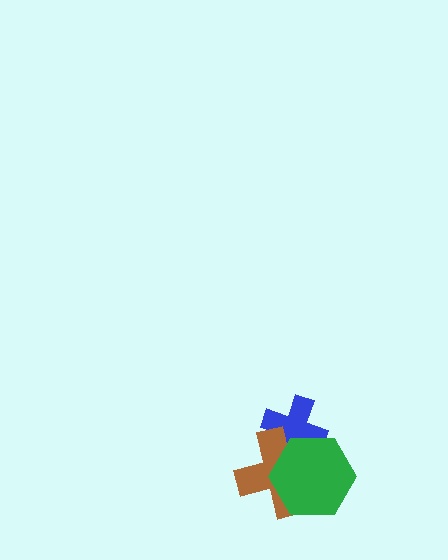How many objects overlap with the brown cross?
2 objects overlap with the brown cross.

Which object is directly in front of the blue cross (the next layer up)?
The brown cross is directly in front of the blue cross.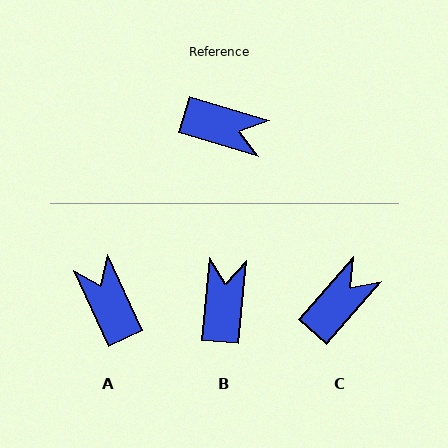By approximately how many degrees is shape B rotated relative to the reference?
Approximately 101 degrees counter-clockwise.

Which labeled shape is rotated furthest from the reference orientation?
A, about 132 degrees away.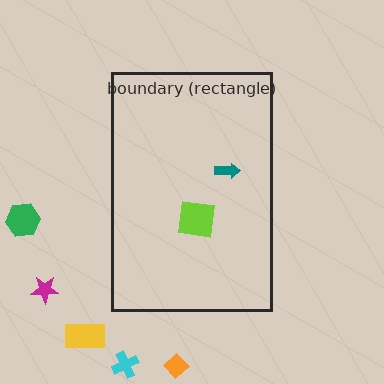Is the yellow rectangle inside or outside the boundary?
Outside.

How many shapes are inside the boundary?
2 inside, 5 outside.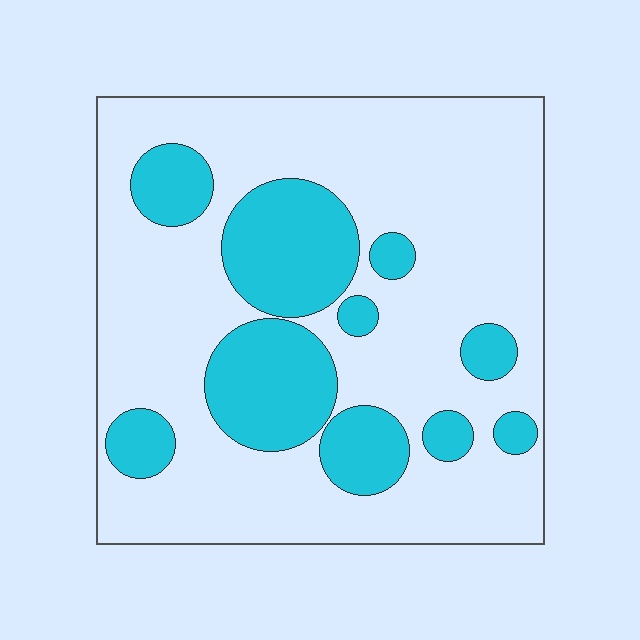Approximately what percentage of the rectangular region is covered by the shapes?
Approximately 25%.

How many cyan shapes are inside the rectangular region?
10.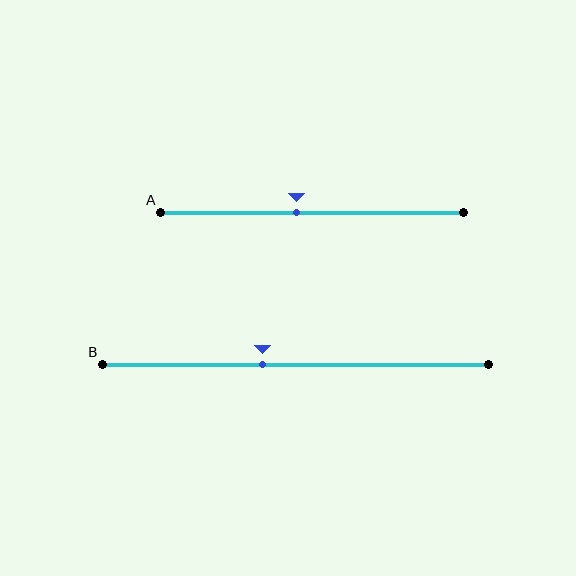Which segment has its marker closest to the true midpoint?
Segment A has its marker closest to the true midpoint.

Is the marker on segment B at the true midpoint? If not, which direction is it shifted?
No, the marker on segment B is shifted to the left by about 8% of the segment length.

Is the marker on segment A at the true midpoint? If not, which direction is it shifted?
No, the marker on segment A is shifted to the left by about 5% of the segment length.